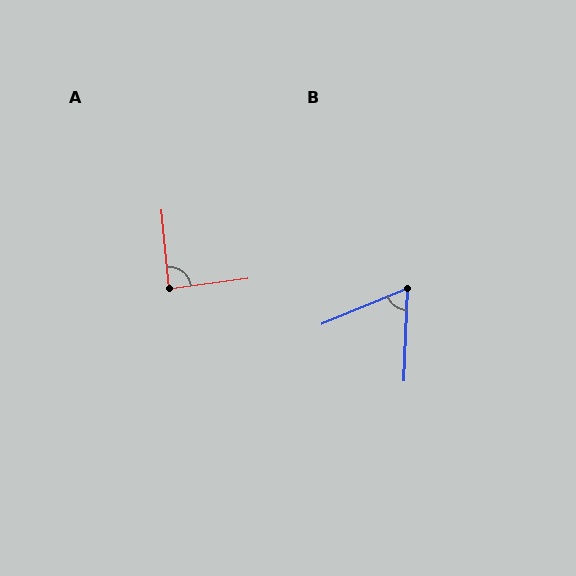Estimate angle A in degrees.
Approximately 88 degrees.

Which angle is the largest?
A, at approximately 88 degrees.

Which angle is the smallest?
B, at approximately 65 degrees.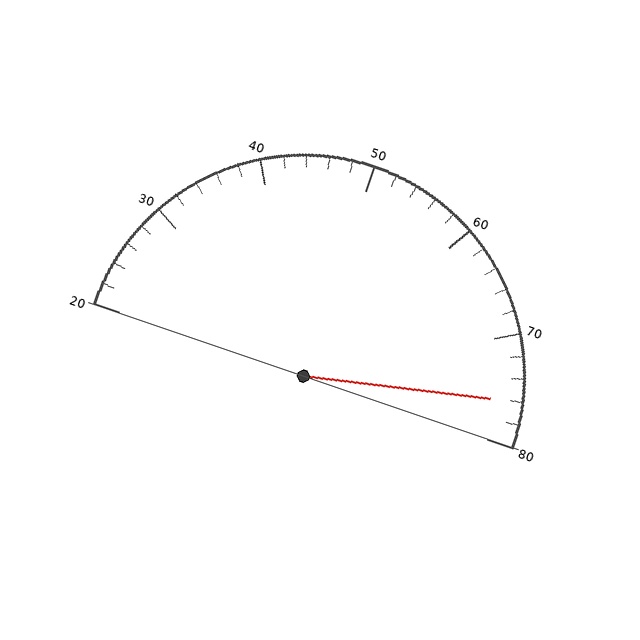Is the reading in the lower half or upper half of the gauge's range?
The reading is in the upper half of the range (20 to 80).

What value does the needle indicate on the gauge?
The needle indicates approximately 76.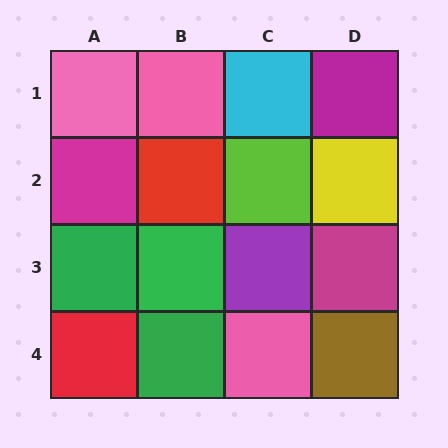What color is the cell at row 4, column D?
Brown.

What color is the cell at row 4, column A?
Red.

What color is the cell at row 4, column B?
Green.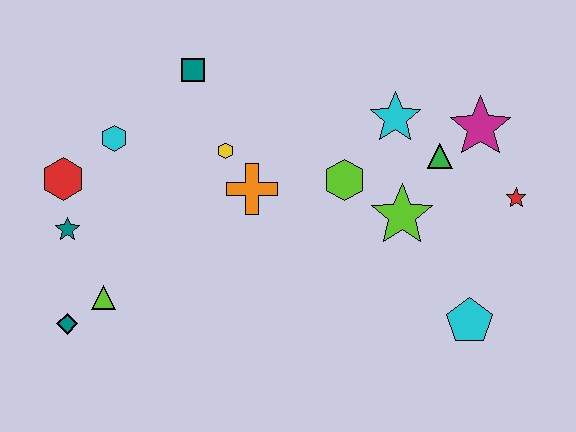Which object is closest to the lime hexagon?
The lime star is closest to the lime hexagon.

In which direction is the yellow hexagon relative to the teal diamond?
The yellow hexagon is above the teal diamond.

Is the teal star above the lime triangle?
Yes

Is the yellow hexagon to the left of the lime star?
Yes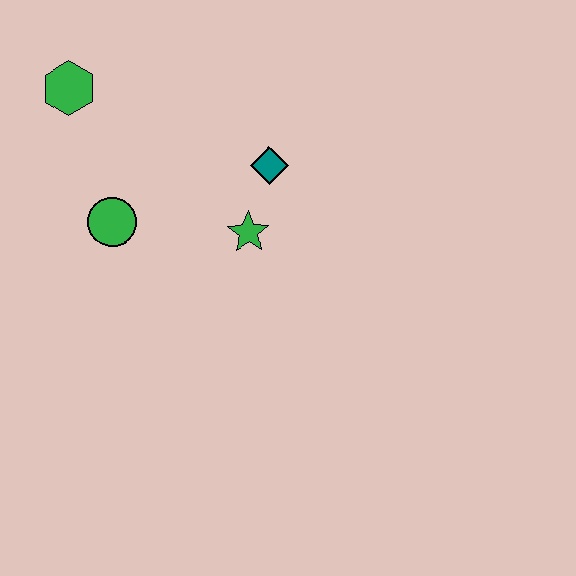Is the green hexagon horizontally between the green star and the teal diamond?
No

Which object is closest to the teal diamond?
The green star is closest to the teal diamond.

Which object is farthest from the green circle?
The teal diamond is farthest from the green circle.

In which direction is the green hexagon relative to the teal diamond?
The green hexagon is to the left of the teal diamond.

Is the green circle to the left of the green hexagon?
No